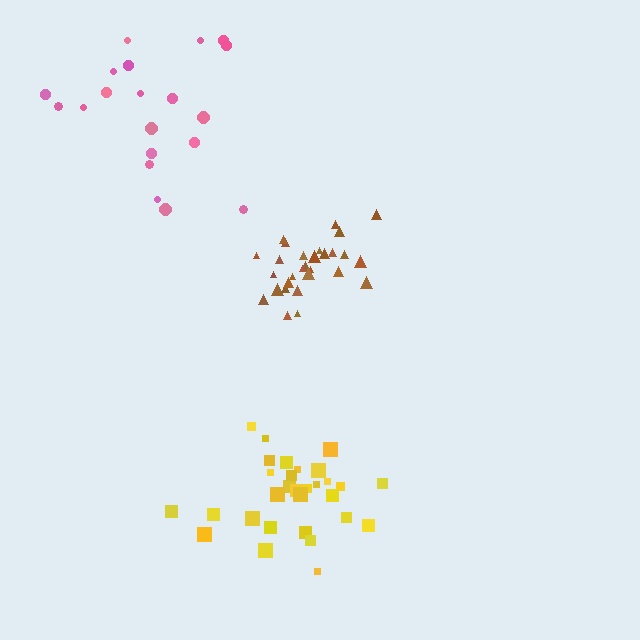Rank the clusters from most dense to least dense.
brown, yellow, pink.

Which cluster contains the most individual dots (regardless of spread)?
Yellow (30).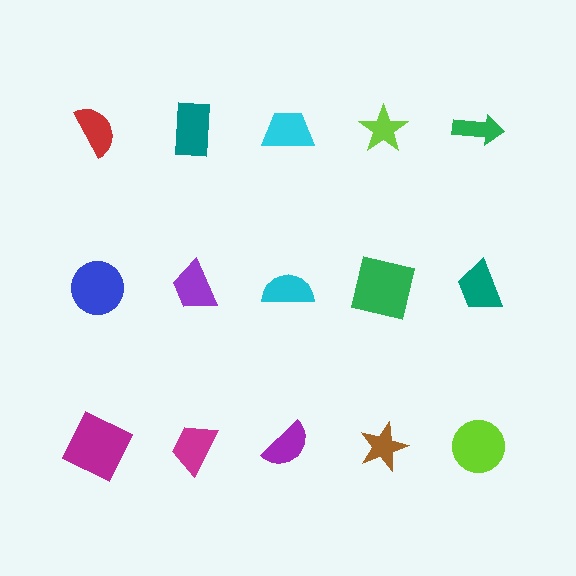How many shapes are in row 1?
5 shapes.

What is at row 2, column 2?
A purple trapezoid.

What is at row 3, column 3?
A purple semicircle.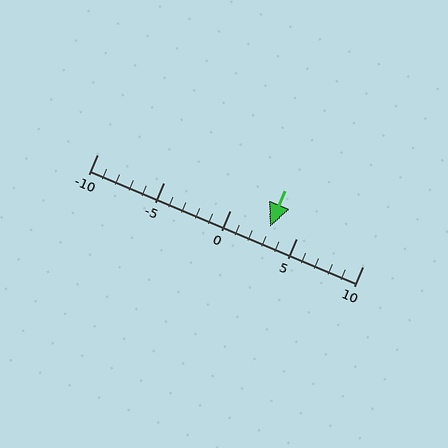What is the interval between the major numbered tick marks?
The major tick marks are spaced 5 units apart.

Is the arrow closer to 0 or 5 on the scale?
The arrow is closer to 5.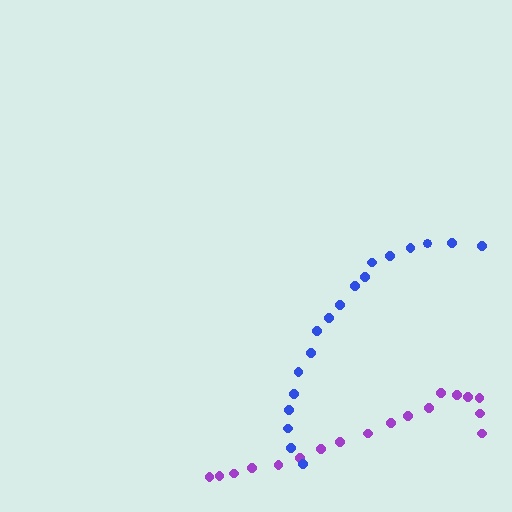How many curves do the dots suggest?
There are 2 distinct paths.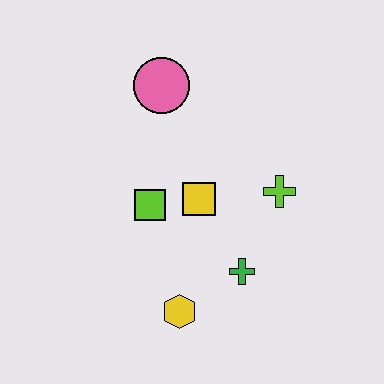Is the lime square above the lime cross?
No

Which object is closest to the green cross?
The yellow hexagon is closest to the green cross.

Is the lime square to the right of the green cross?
No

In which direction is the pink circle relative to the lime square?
The pink circle is above the lime square.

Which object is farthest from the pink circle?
The yellow hexagon is farthest from the pink circle.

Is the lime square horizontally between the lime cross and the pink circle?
No